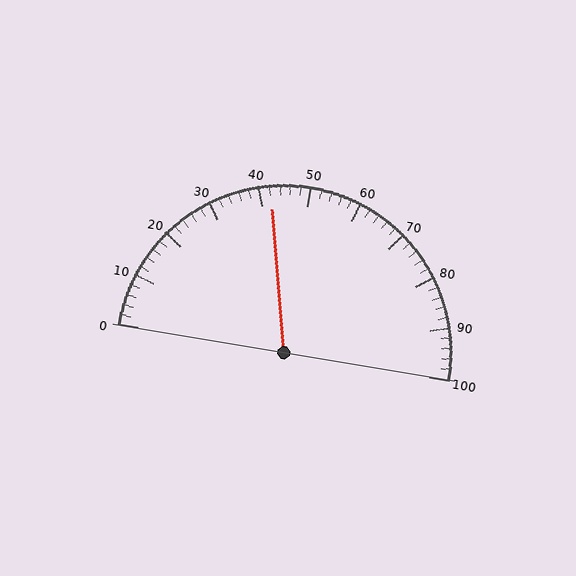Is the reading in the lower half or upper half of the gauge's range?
The reading is in the lower half of the range (0 to 100).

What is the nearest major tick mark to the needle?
The nearest major tick mark is 40.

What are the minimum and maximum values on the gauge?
The gauge ranges from 0 to 100.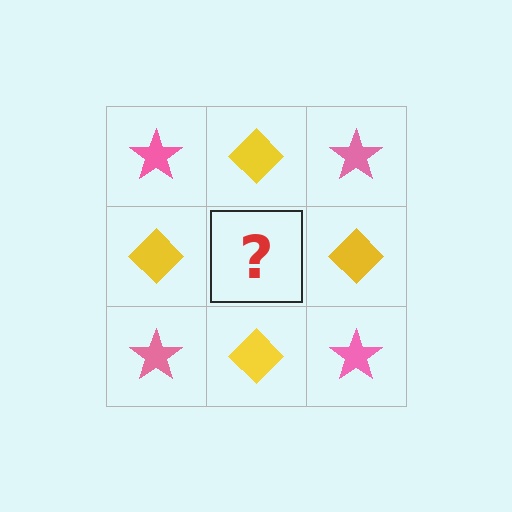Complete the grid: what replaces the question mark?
The question mark should be replaced with a pink star.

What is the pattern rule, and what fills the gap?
The rule is that it alternates pink star and yellow diamond in a checkerboard pattern. The gap should be filled with a pink star.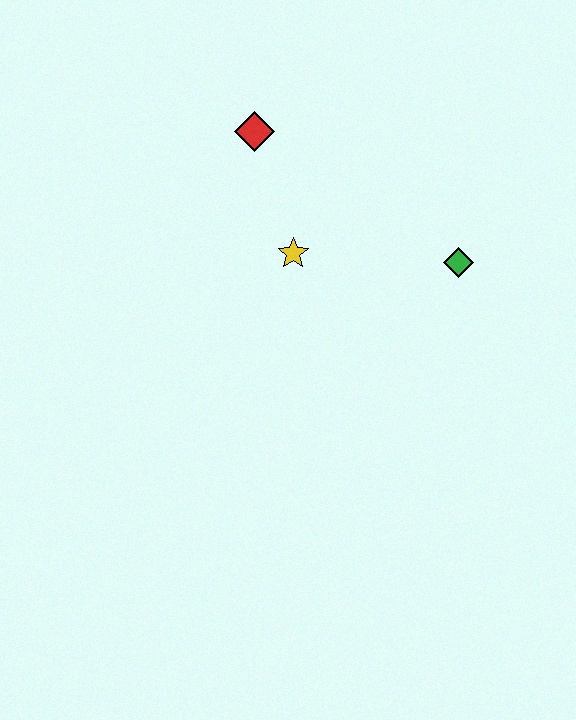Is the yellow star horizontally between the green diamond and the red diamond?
Yes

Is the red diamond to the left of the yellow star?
Yes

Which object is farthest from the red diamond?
The green diamond is farthest from the red diamond.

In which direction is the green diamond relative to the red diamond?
The green diamond is to the right of the red diamond.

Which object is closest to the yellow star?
The red diamond is closest to the yellow star.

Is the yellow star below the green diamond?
No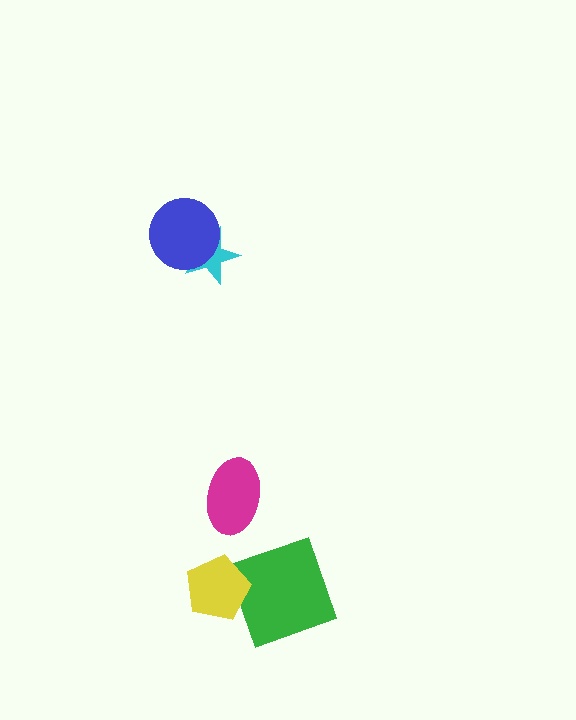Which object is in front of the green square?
The yellow pentagon is in front of the green square.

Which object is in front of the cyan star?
The blue circle is in front of the cyan star.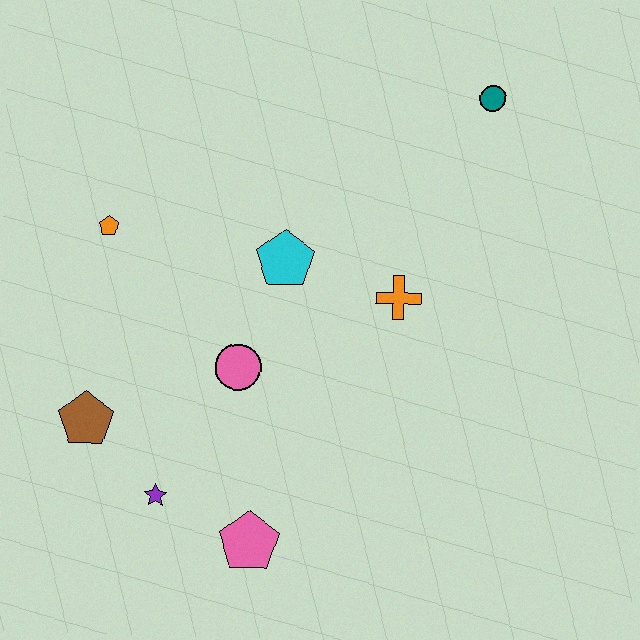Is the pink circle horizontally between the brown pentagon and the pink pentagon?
Yes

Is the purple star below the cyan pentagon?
Yes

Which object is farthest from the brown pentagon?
The teal circle is farthest from the brown pentagon.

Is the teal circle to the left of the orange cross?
No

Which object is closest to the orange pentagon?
The cyan pentagon is closest to the orange pentagon.